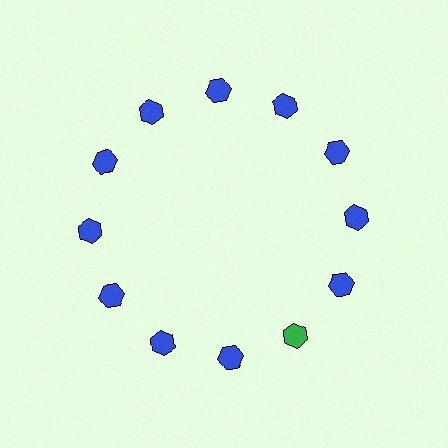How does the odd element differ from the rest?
It has a different color: green instead of blue.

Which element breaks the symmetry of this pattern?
The green hexagon at roughly the 5 o'clock position breaks the symmetry. All other shapes are blue hexagons.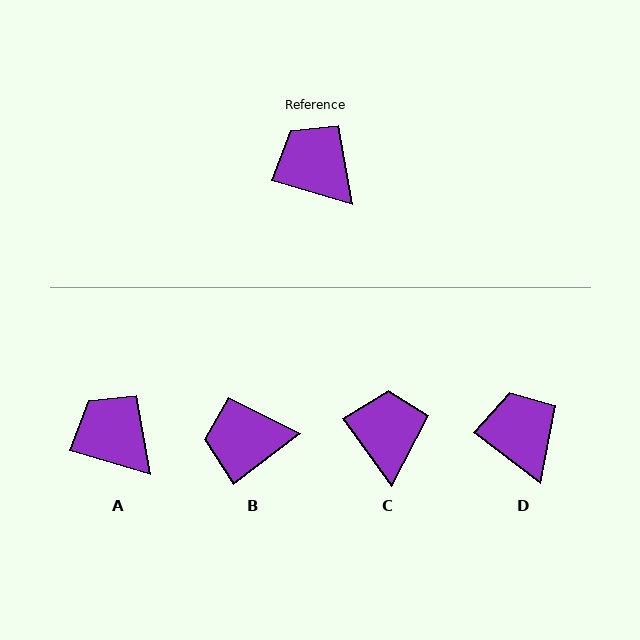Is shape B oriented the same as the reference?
No, it is off by about 54 degrees.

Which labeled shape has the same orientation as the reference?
A.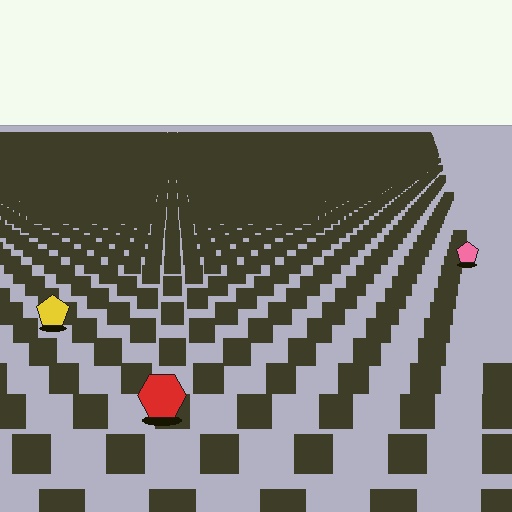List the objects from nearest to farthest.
From nearest to farthest: the red hexagon, the yellow pentagon, the pink pentagon.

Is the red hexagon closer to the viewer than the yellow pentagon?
Yes. The red hexagon is closer — you can tell from the texture gradient: the ground texture is coarser near it.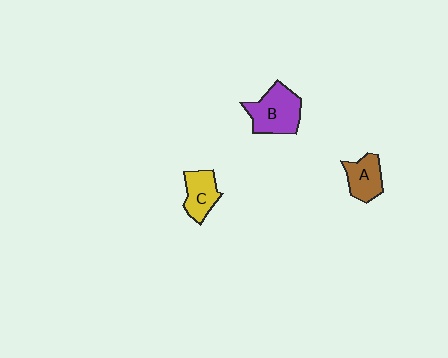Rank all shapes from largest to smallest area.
From largest to smallest: B (purple), A (brown), C (yellow).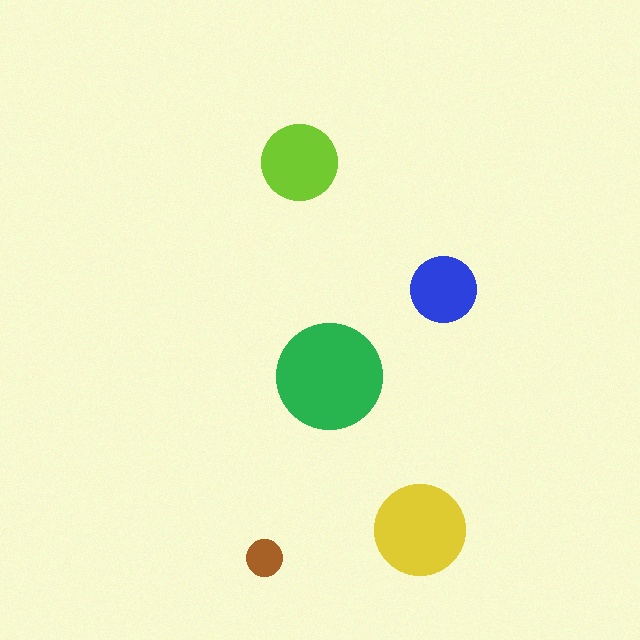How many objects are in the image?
There are 5 objects in the image.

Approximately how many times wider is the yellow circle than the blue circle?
About 1.5 times wider.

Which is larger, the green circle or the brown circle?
The green one.